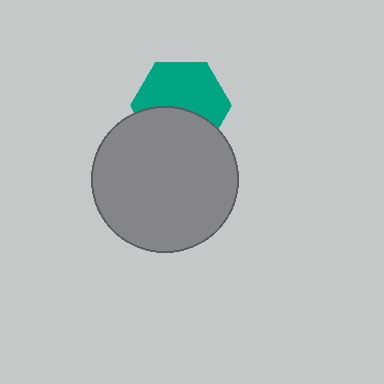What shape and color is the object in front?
The object in front is a gray circle.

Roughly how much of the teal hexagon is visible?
About half of it is visible (roughly 60%).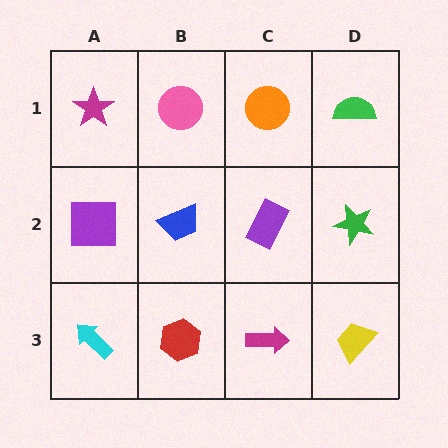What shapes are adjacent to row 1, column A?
A purple square (row 2, column A), a pink circle (row 1, column B).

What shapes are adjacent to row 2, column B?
A pink circle (row 1, column B), a red hexagon (row 3, column B), a purple square (row 2, column A), a purple rectangle (row 2, column C).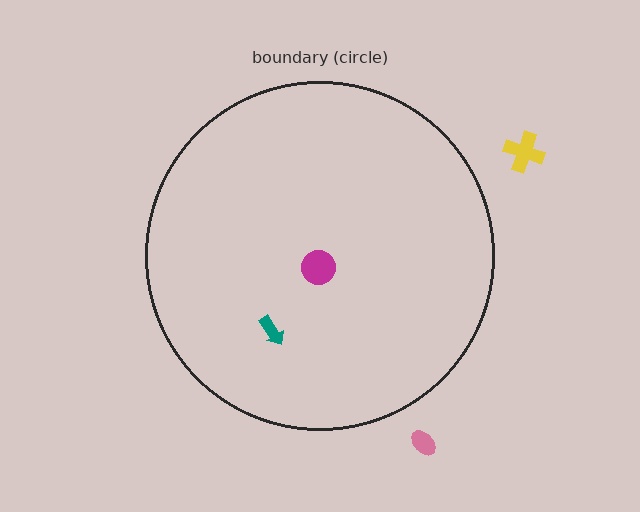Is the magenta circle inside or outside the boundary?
Inside.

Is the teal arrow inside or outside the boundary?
Inside.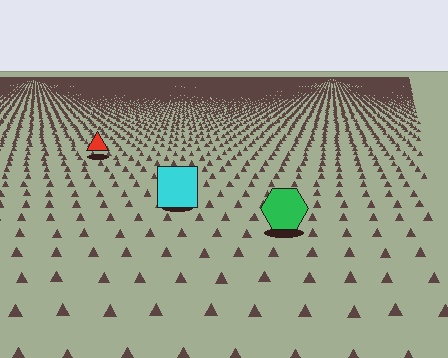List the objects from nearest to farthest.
From nearest to farthest: the green hexagon, the cyan square, the red triangle.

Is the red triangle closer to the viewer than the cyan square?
No. The cyan square is closer — you can tell from the texture gradient: the ground texture is coarser near it.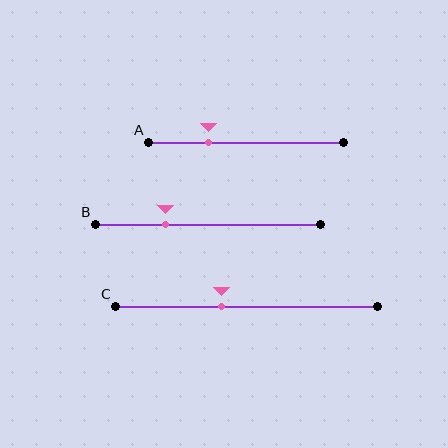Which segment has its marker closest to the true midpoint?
Segment C has its marker closest to the true midpoint.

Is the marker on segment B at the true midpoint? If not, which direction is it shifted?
No, the marker on segment B is shifted to the left by about 19% of the segment length.